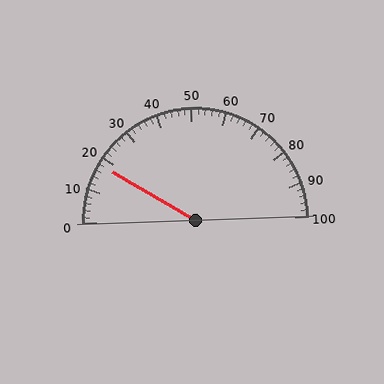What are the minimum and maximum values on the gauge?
The gauge ranges from 0 to 100.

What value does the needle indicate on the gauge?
The needle indicates approximately 18.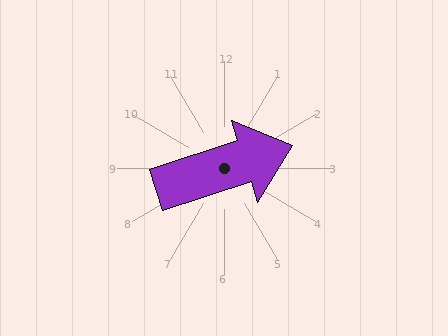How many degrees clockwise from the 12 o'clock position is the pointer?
Approximately 72 degrees.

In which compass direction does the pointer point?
East.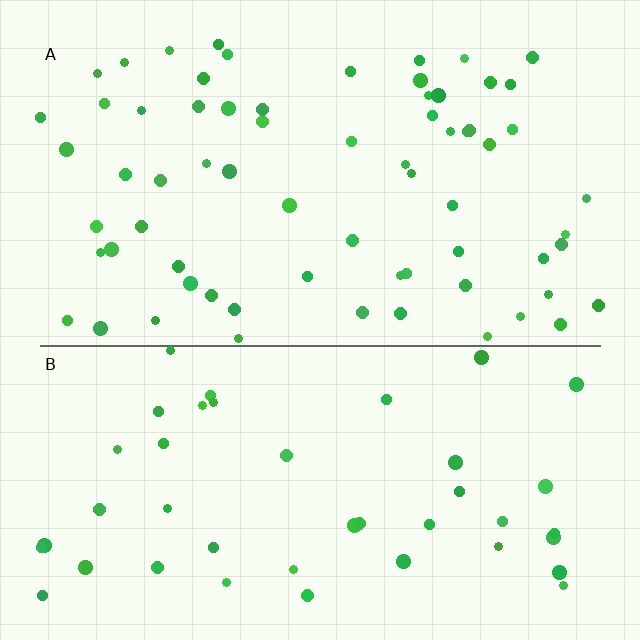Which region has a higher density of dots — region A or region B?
A (the top).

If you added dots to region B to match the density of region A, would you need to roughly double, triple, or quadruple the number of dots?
Approximately double.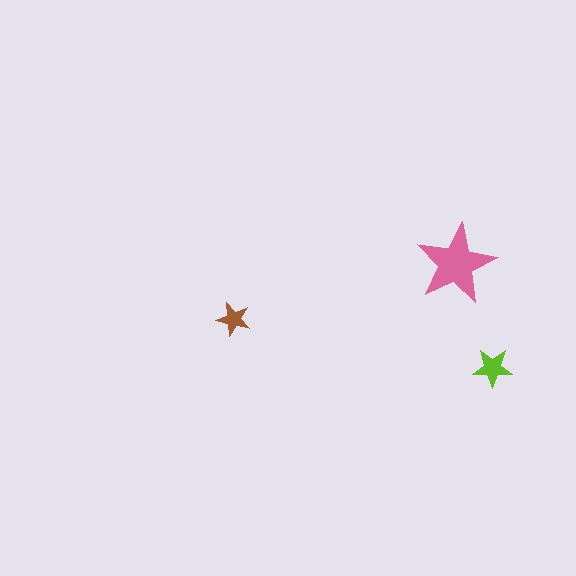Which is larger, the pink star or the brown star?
The pink one.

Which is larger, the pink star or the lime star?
The pink one.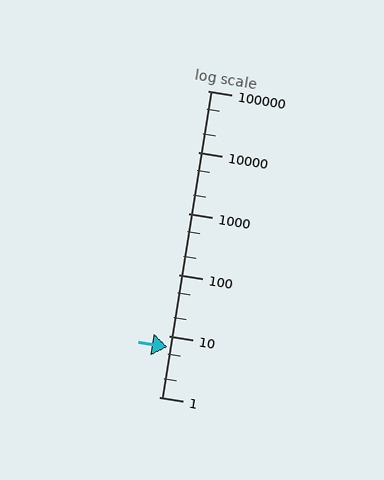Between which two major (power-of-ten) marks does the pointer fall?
The pointer is between 1 and 10.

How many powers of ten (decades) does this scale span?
The scale spans 5 decades, from 1 to 100000.